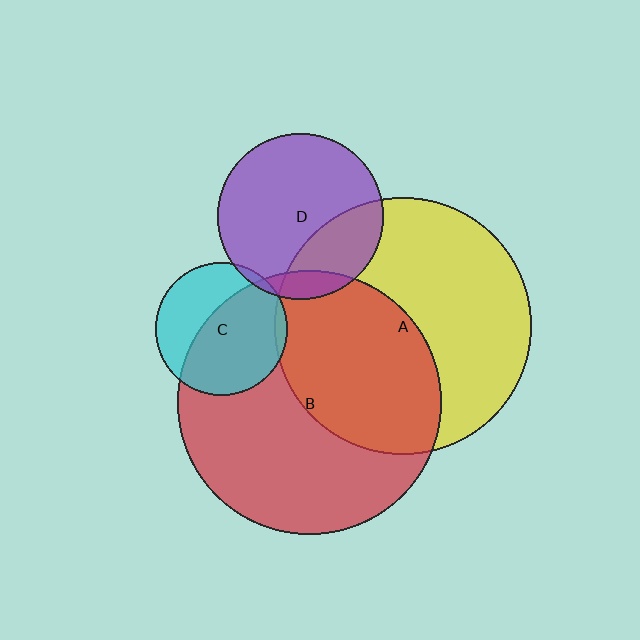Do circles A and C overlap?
Yes.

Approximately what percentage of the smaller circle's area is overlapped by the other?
Approximately 5%.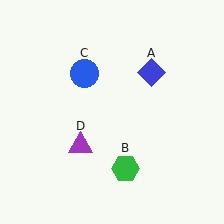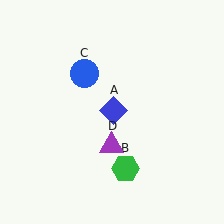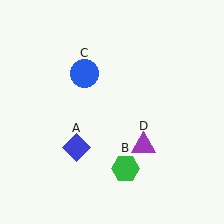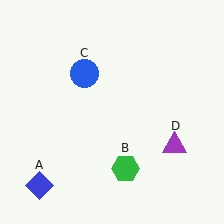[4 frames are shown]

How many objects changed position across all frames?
2 objects changed position: blue diamond (object A), purple triangle (object D).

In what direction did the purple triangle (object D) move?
The purple triangle (object D) moved right.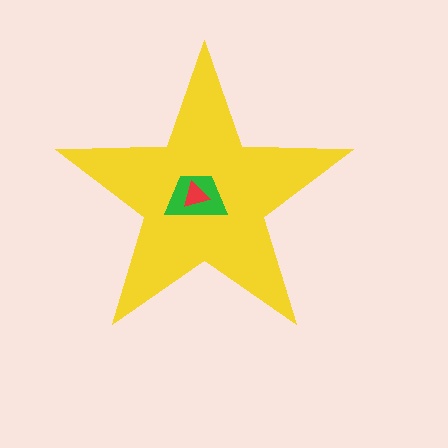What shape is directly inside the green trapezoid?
The red triangle.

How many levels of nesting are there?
3.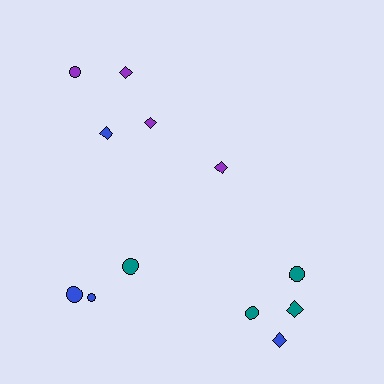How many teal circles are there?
There are 3 teal circles.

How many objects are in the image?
There are 12 objects.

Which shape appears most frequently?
Diamond, with 6 objects.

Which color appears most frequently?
Blue, with 4 objects.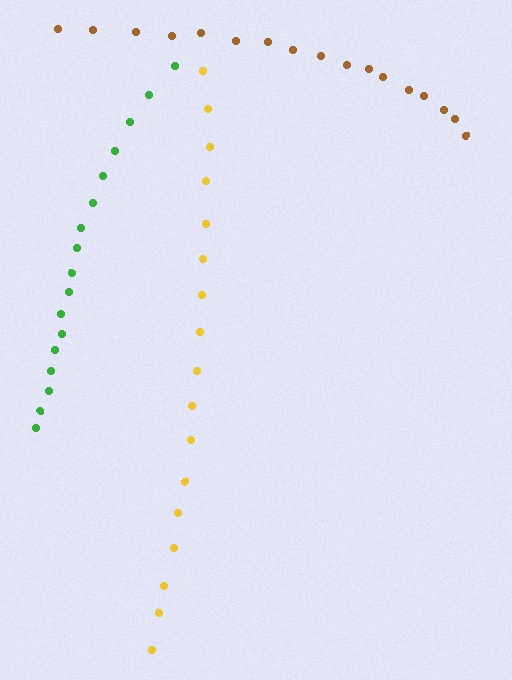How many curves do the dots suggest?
There are 3 distinct paths.